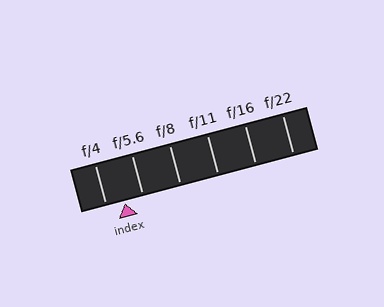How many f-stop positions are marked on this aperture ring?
There are 6 f-stop positions marked.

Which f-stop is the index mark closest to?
The index mark is closest to f/5.6.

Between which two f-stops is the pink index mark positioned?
The index mark is between f/4 and f/5.6.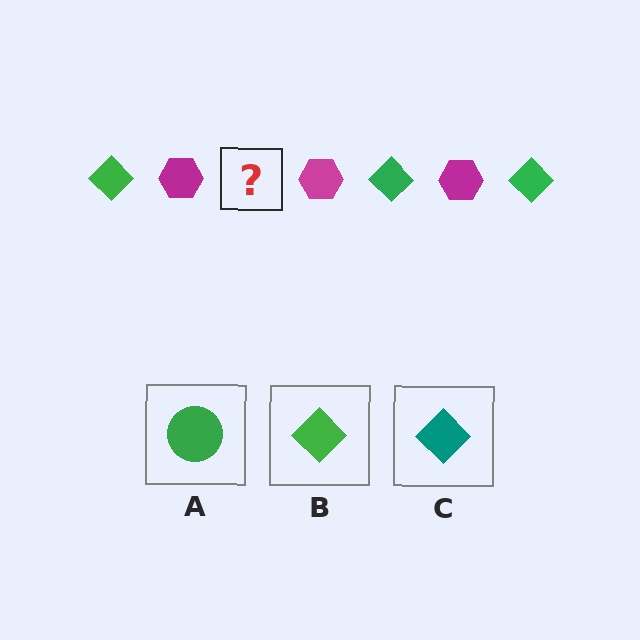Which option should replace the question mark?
Option B.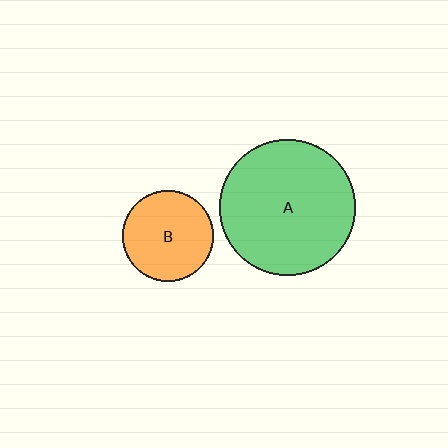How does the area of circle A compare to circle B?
Approximately 2.3 times.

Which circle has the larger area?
Circle A (green).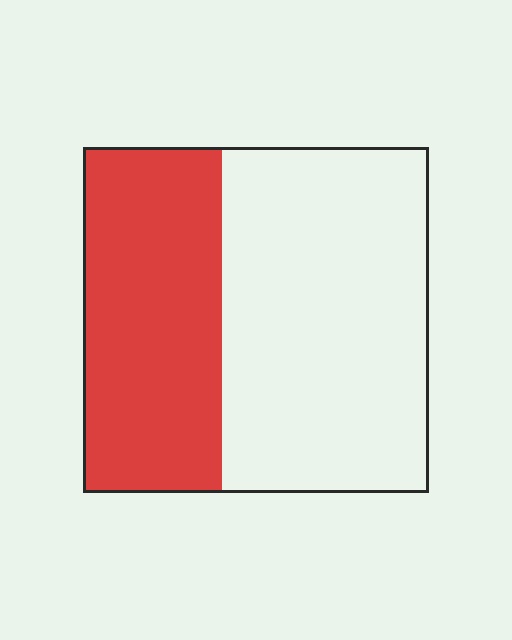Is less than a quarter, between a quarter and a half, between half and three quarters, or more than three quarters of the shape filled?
Between a quarter and a half.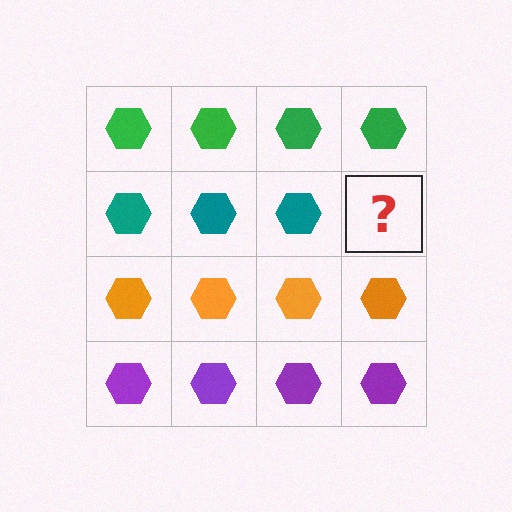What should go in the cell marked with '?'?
The missing cell should contain a teal hexagon.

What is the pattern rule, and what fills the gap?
The rule is that each row has a consistent color. The gap should be filled with a teal hexagon.